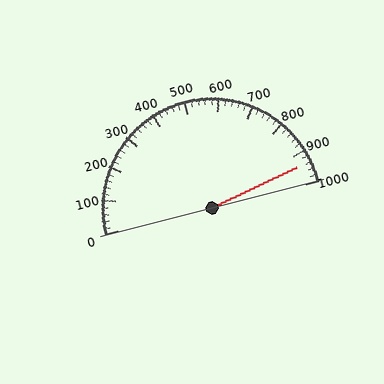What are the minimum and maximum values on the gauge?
The gauge ranges from 0 to 1000.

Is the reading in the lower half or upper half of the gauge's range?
The reading is in the upper half of the range (0 to 1000).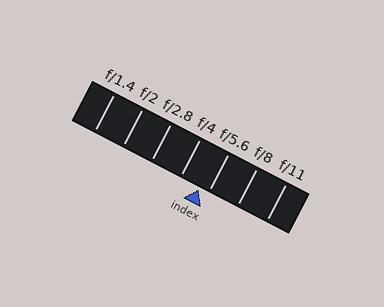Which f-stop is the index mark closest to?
The index mark is closest to f/5.6.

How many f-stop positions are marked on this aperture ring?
There are 7 f-stop positions marked.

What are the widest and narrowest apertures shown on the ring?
The widest aperture shown is f/1.4 and the narrowest is f/11.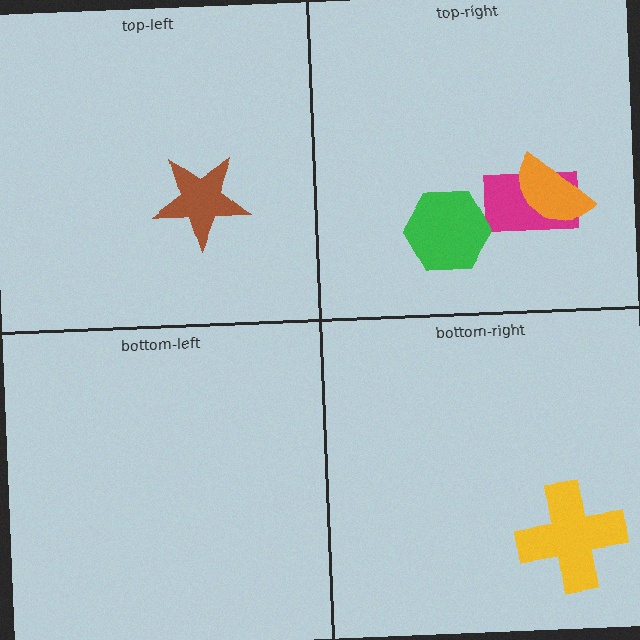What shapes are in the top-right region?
The magenta rectangle, the green hexagon, the orange semicircle.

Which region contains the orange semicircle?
The top-right region.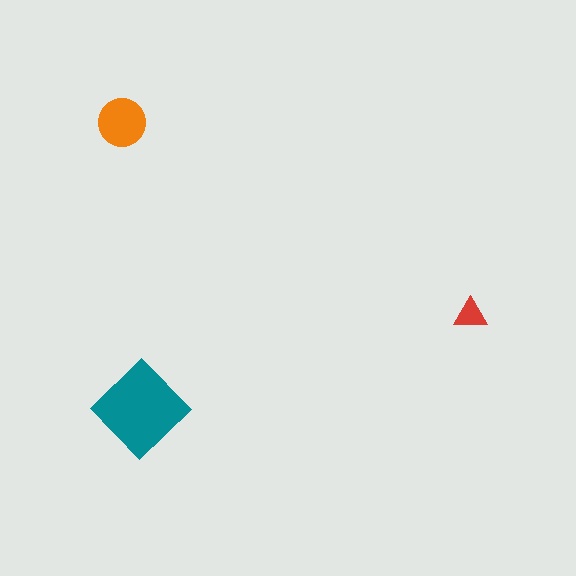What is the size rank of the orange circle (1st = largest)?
2nd.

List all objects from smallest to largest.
The red triangle, the orange circle, the teal diamond.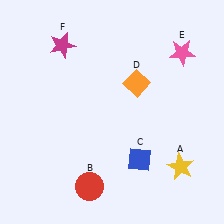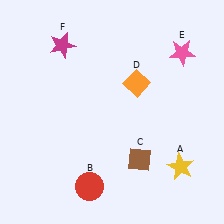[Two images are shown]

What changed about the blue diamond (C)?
In Image 1, C is blue. In Image 2, it changed to brown.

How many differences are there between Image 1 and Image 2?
There is 1 difference between the two images.